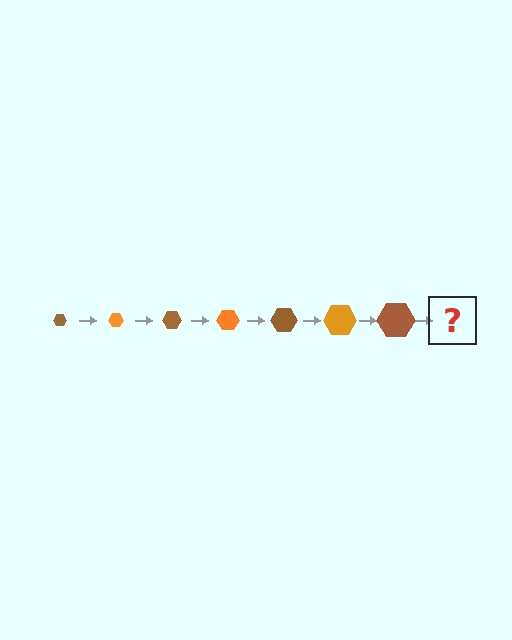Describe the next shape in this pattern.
It should be an orange hexagon, larger than the previous one.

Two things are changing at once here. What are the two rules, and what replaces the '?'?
The two rules are that the hexagon grows larger each step and the color cycles through brown and orange. The '?' should be an orange hexagon, larger than the previous one.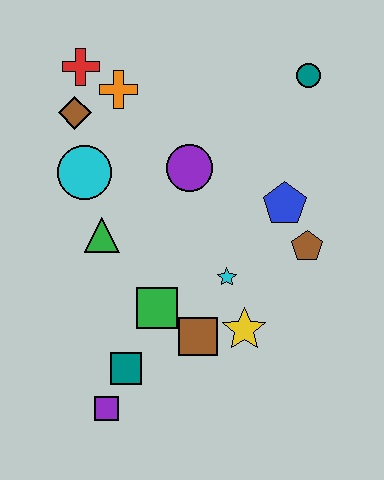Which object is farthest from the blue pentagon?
The purple square is farthest from the blue pentagon.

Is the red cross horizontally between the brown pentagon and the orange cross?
No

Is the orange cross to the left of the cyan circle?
No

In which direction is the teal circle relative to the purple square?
The teal circle is above the purple square.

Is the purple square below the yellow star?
Yes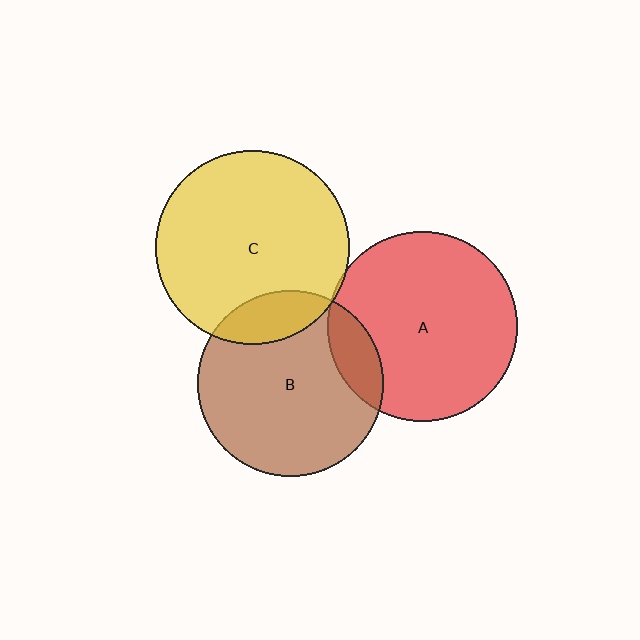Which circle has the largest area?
Circle C (yellow).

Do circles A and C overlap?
Yes.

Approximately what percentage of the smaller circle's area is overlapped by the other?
Approximately 5%.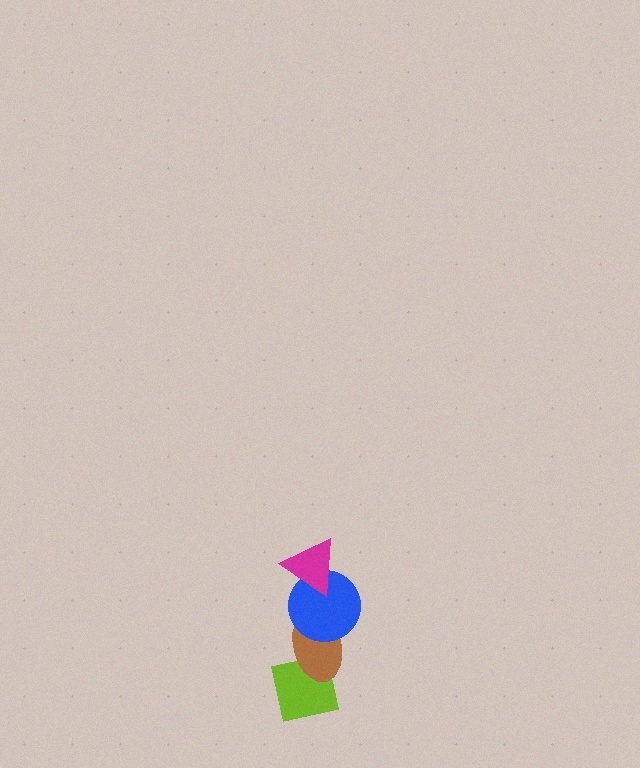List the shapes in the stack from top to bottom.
From top to bottom: the magenta triangle, the blue circle, the brown ellipse, the lime square.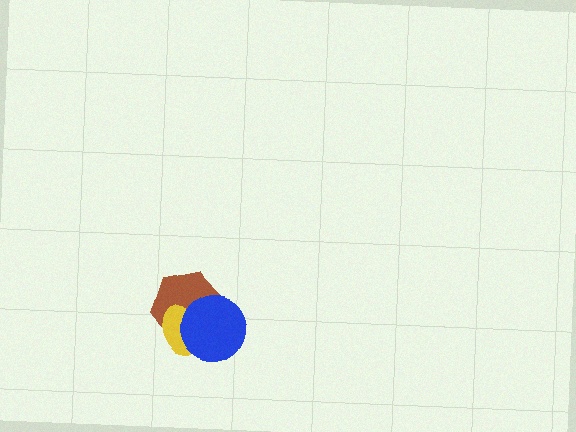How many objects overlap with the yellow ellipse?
2 objects overlap with the yellow ellipse.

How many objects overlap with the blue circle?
2 objects overlap with the blue circle.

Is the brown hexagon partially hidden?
Yes, it is partially covered by another shape.